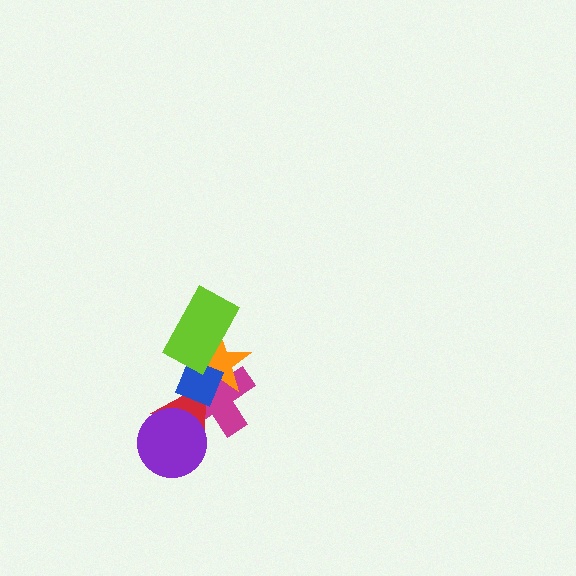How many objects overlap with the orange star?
4 objects overlap with the orange star.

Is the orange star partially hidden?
Yes, it is partially covered by another shape.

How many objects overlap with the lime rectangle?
3 objects overlap with the lime rectangle.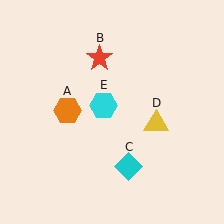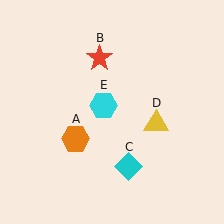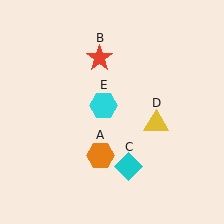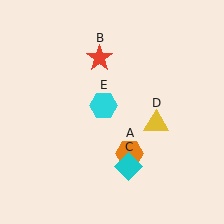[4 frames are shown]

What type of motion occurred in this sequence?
The orange hexagon (object A) rotated counterclockwise around the center of the scene.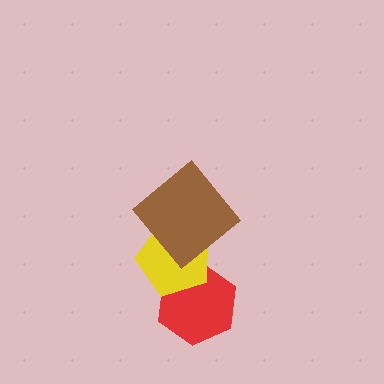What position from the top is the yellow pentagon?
The yellow pentagon is 2nd from the top.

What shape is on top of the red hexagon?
The yellow pentagon is on top of the red hexagon.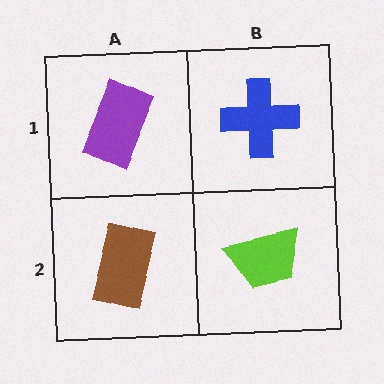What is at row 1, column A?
A purple rectangle.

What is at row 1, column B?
A blue cross.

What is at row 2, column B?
A lime trapezoid.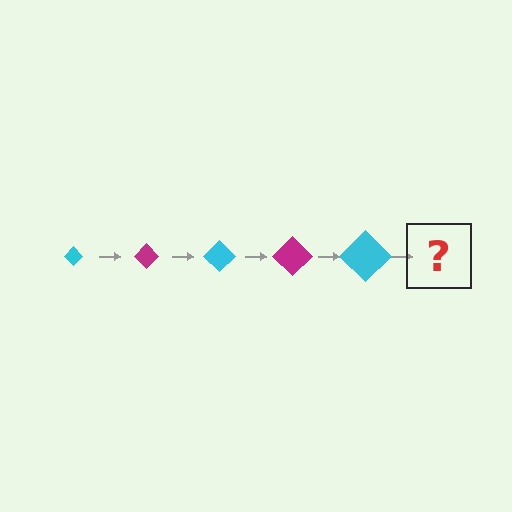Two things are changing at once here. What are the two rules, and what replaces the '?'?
The two rules are that the diamond grows larger each step and the color cycles through cyan and magenta. The '?' should be a magenta diamond, larger than the previous one.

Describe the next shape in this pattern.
It should be a magenta diamond, larger than the previous one.